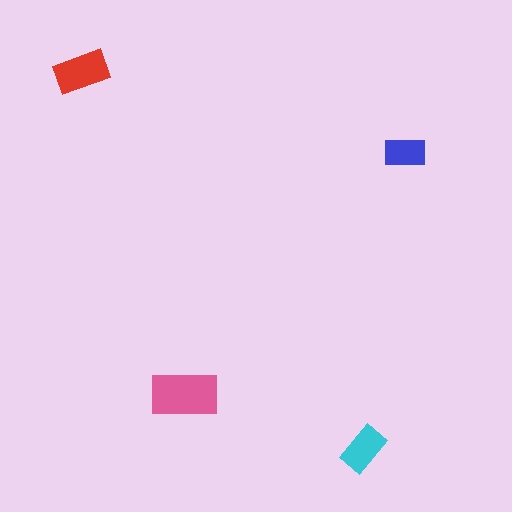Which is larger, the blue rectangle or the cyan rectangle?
The cyan one.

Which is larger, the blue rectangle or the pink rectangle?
The pink one.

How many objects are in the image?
There are 4 objects in the image.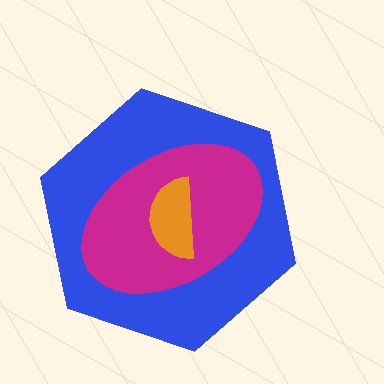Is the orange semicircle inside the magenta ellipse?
Yes.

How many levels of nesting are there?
3.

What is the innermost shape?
The orange semicircle.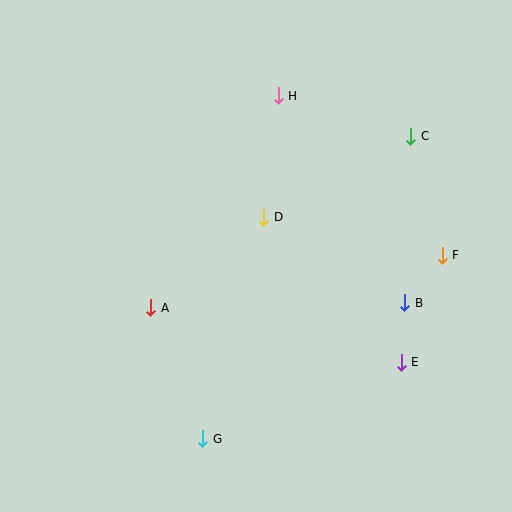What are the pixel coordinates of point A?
Point A is at (151, 308).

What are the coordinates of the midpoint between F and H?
The midpoint between F and H is at (360, 175).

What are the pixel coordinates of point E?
Point E is at (401, 362).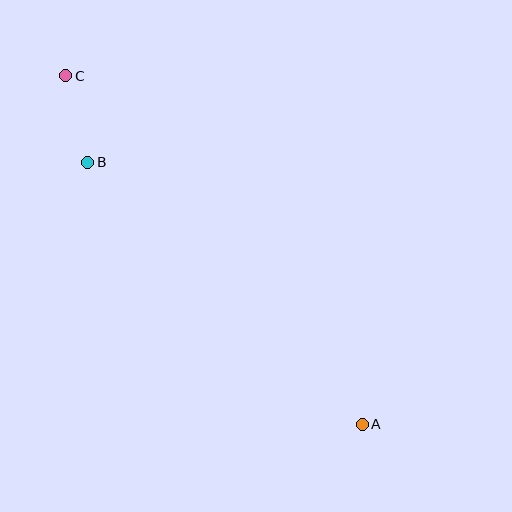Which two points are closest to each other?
Points B and C are closest to each other.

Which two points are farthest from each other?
Points A and C are farthest from each other.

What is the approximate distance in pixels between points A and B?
The distance between A and B is approximately 380 pixels.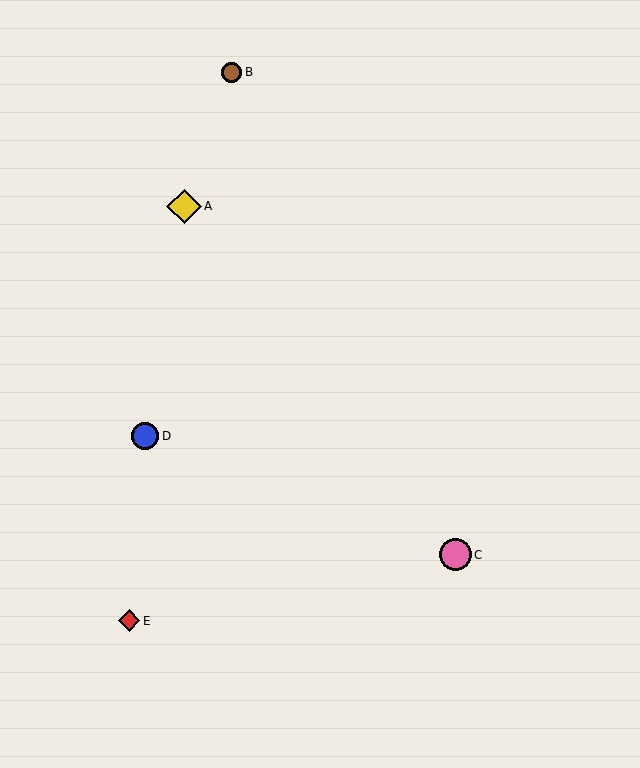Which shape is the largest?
The yellow diamond (labeled A) is the largest.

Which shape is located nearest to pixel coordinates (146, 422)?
The blue circle (labeled D) at (145, 436) is nearest to that location.